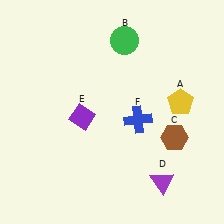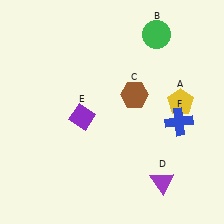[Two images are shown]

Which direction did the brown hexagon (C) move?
The brown hexagon (C) moved up.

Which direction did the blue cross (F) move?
The blue cross (F) moved right.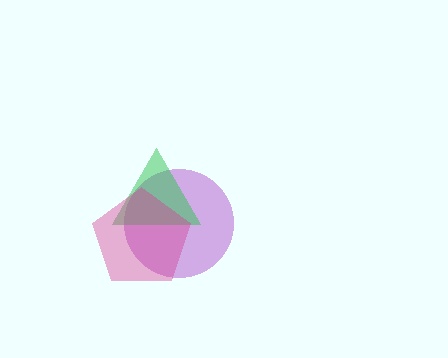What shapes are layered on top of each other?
The layered shapes are: a purple circle, a green triangle, a magenta pentagon.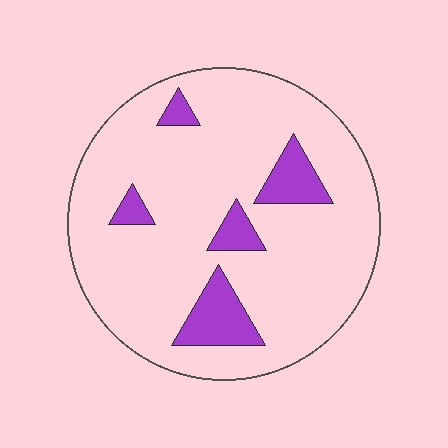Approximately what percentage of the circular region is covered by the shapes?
Approximately 15%.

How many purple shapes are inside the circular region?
5.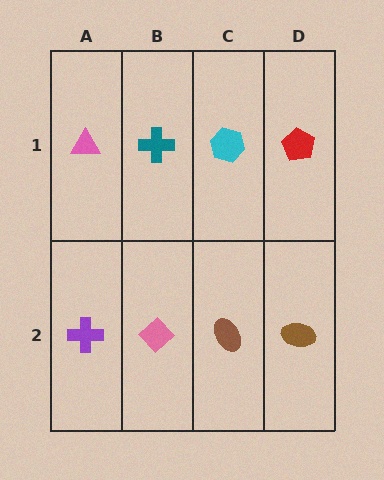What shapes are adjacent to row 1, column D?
A brown ellipse (row 2, column D), a cyan hexagon (row 1, column C).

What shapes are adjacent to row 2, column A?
A pink triangle (row 1, column A), a pink diamond (row 2, column B).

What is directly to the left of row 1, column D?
A cyan hexagon.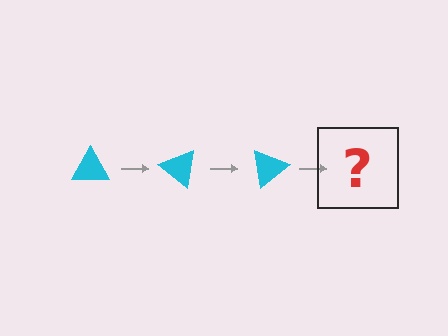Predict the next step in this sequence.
The next step is a cyan triangle rotated 120 degrees.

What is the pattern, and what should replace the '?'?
The pattern is that the triangle rotates 40 degrees each step. The '?' should be a cyan triangle rotated 120 degrees.